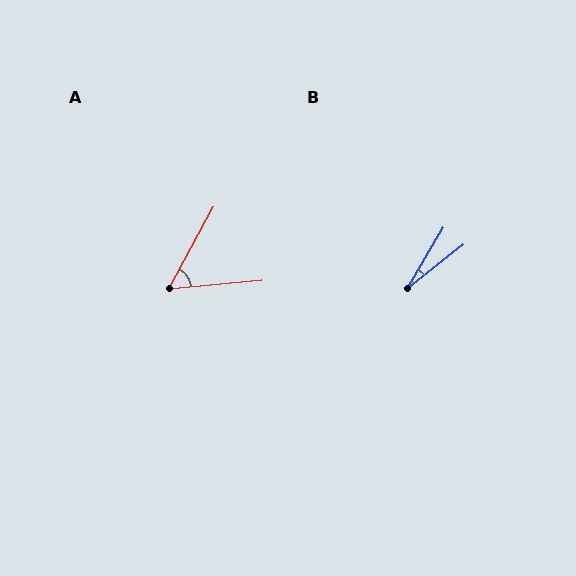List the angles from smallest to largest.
B (21°), A (56°).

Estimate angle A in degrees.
Approximately 56 degrees.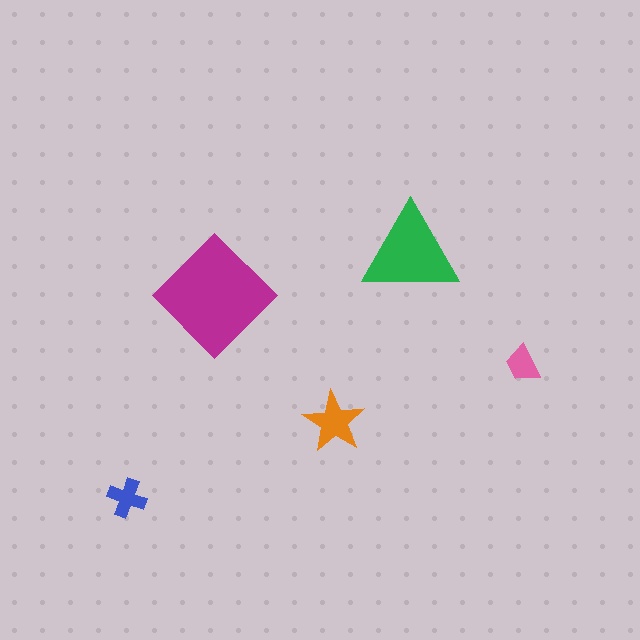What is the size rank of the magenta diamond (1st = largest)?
1st.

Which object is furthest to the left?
The blue cross is leftmost.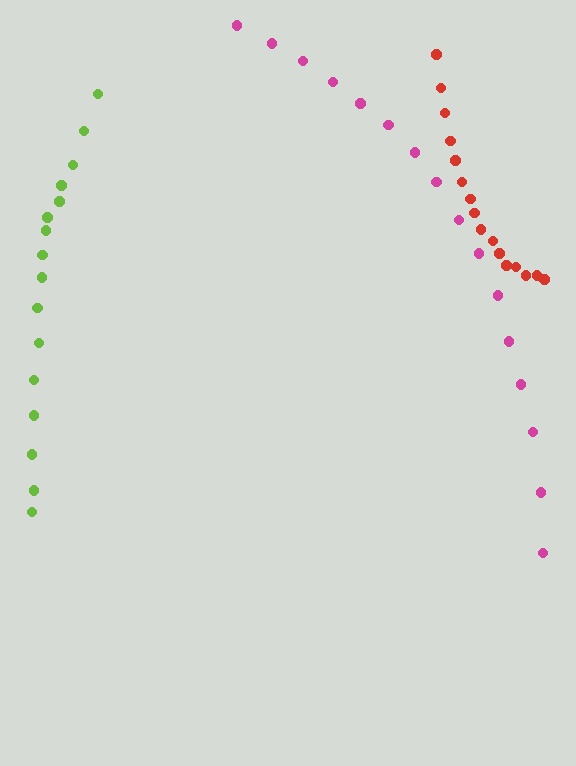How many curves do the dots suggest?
There are 3 distinct paths.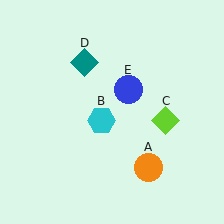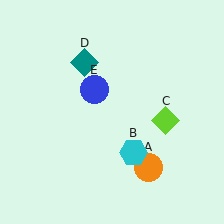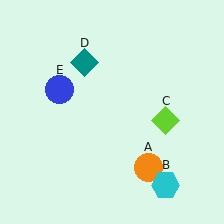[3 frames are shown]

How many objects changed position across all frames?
2 objects changed position: cyan hexagon (object B), blue circle (object E).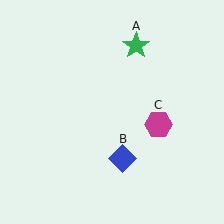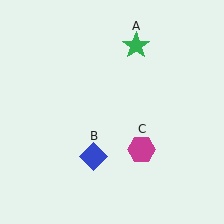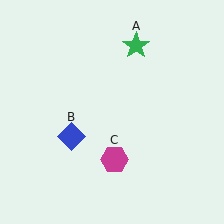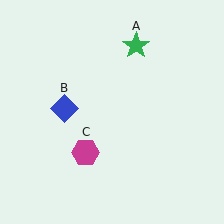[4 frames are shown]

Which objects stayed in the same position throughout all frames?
Green star (object A) remained stationary.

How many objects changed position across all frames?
2 objects changed position: blue diamond (object B), magenta hexagon (object C).